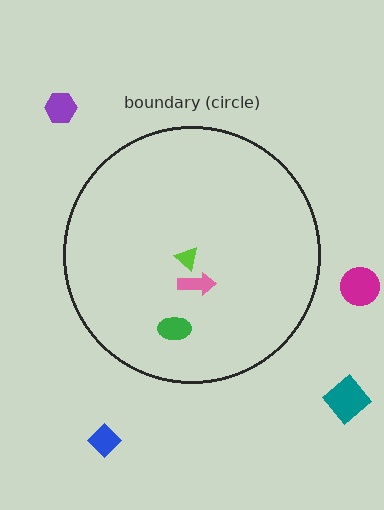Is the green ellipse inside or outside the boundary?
Inside.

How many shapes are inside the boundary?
3 inside, 4 outside.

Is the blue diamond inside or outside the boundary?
Outside.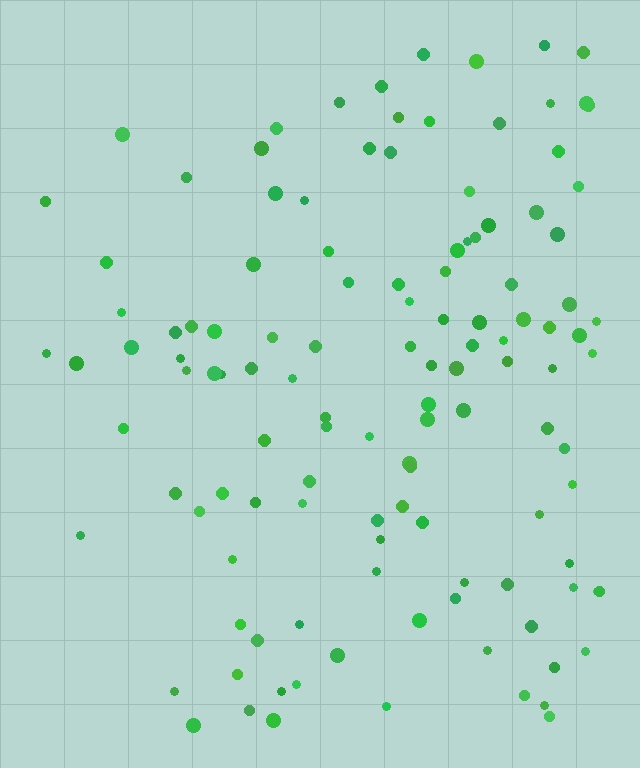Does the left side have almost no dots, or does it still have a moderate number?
Still a moderate number, just noticeably fewer than the right.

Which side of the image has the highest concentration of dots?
The right.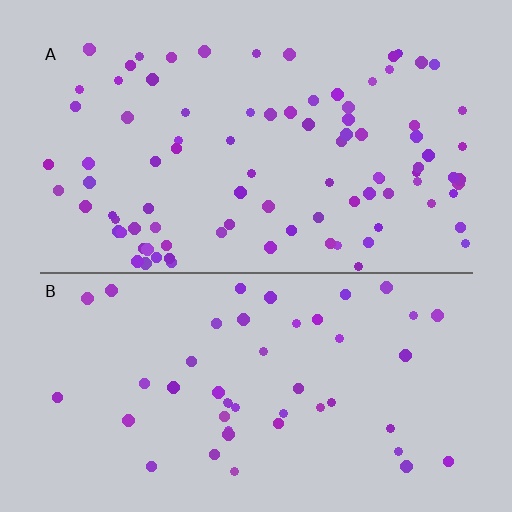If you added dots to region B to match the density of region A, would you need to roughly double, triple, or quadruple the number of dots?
Approximately double.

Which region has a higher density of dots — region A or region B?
A (the top).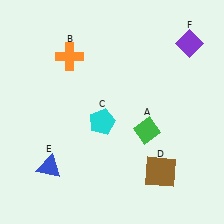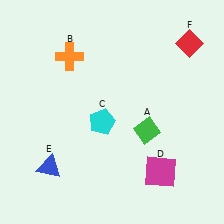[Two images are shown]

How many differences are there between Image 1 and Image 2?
There are 2 differences between the two images.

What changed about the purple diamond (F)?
In Image 1, F is purple. In Image 2, it changed to red.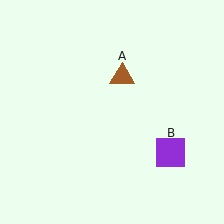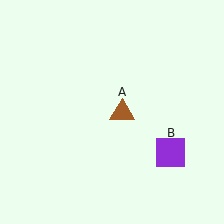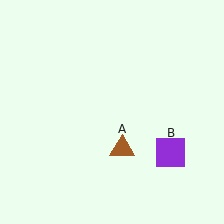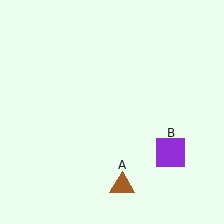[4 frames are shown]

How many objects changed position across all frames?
1 object changed position: brown triangle (object A).